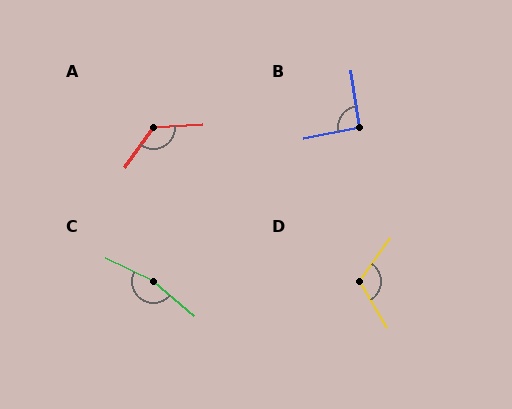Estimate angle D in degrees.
Approximately 114 degrees.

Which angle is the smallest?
B, at approximately 93 degrees.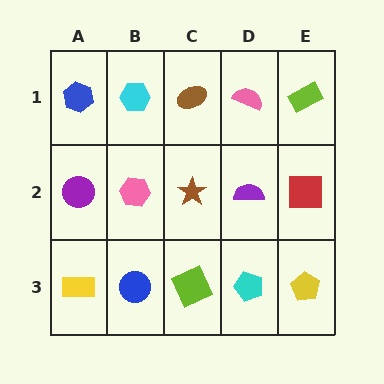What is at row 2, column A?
A purple circle.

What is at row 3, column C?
A lime square.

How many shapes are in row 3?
5 shapes.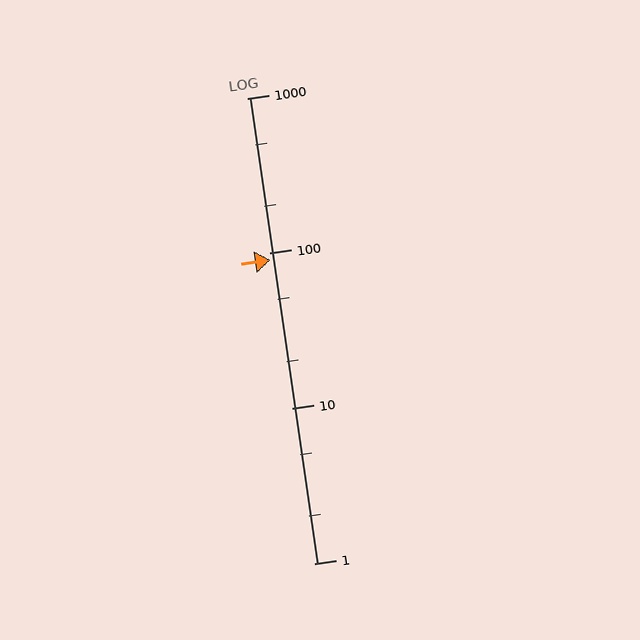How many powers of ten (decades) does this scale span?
The scale spans 3 decades, from 1 to 1000.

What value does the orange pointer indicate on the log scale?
The pointer indicates approximately 90.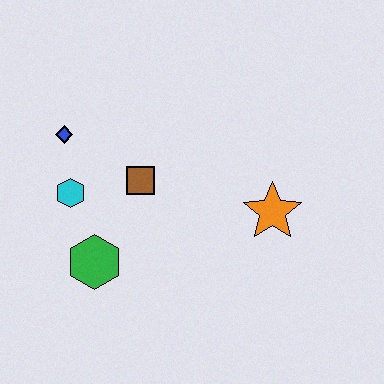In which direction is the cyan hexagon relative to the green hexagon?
The cyan hexagon is above the green hexagon.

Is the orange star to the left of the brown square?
No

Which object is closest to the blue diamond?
The cyan hexagon is closest to the blue diamond.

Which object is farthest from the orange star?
The blue diamond is farthest from the orange star.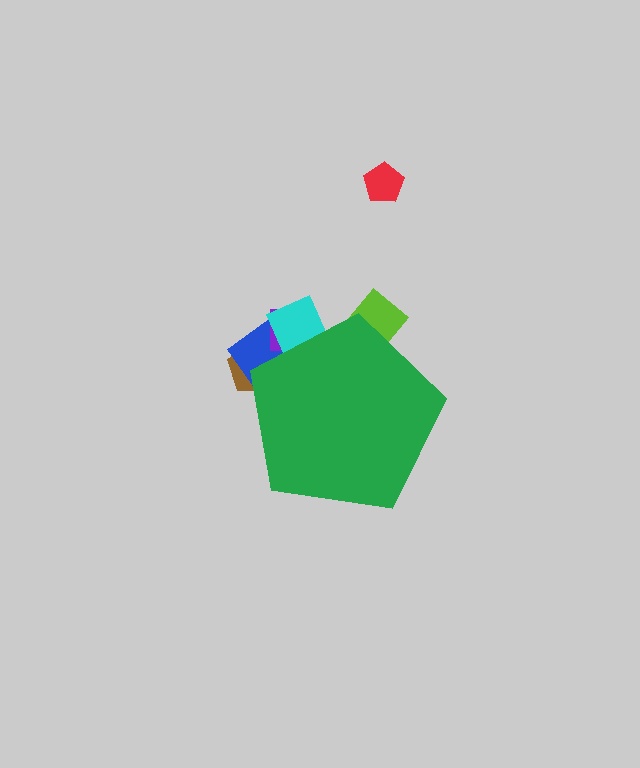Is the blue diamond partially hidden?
Yes, the blue diamond is partially hidden behind the green pentagon.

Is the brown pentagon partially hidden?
Yes, the brown pentagon is partially hidden behind the green pentagon.